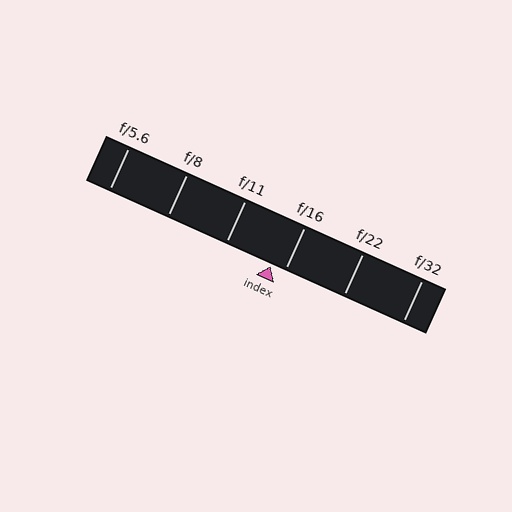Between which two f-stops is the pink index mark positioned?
The index mark is between f/11 and f/16.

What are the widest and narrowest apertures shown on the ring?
The widest aperture shown is f/5.6 and the narrowest is f/32.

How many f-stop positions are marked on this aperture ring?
There are 6 f-stop positions marked.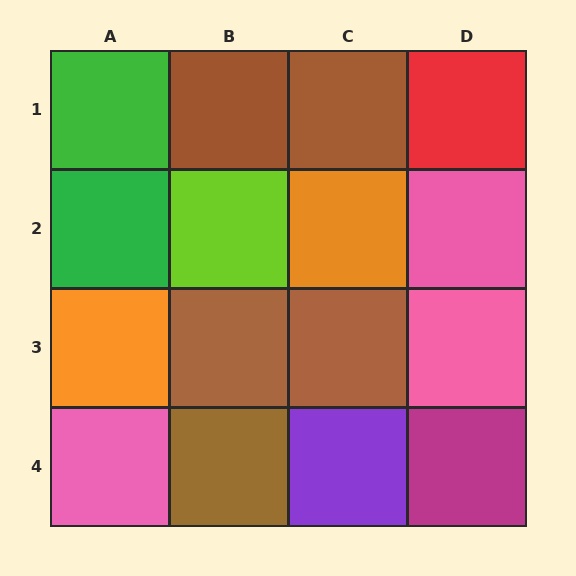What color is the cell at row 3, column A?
Orange.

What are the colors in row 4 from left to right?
Pink, brown, purple, magenta.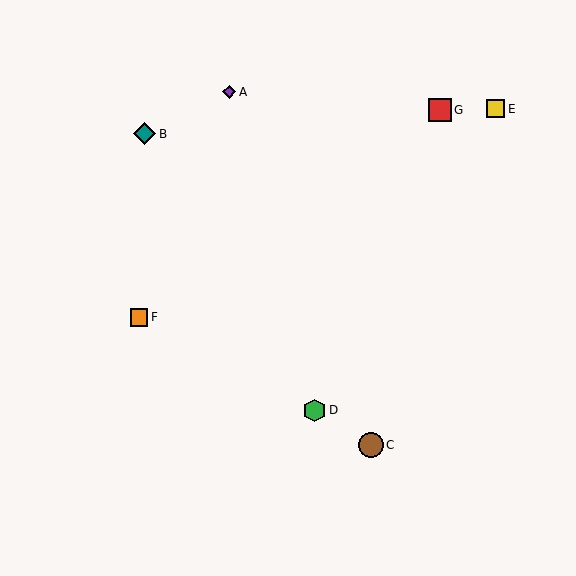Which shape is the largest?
The brown circle (labeled C) is the largest.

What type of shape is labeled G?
Shape G is a red square.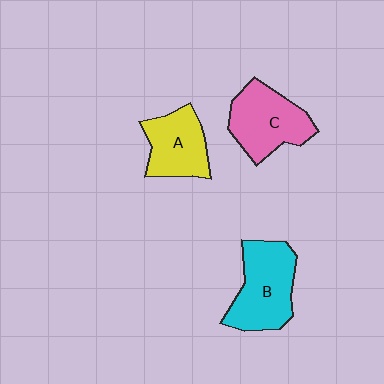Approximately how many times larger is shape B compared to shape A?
Approximately 1.3 times.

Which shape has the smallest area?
Shape A (yellow).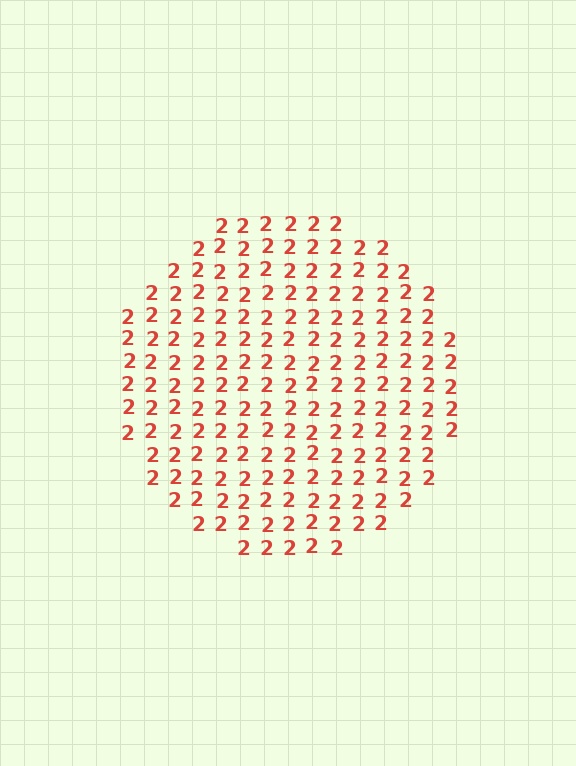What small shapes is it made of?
It is made of small digit 2's.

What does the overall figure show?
The overall figure shows a circle.